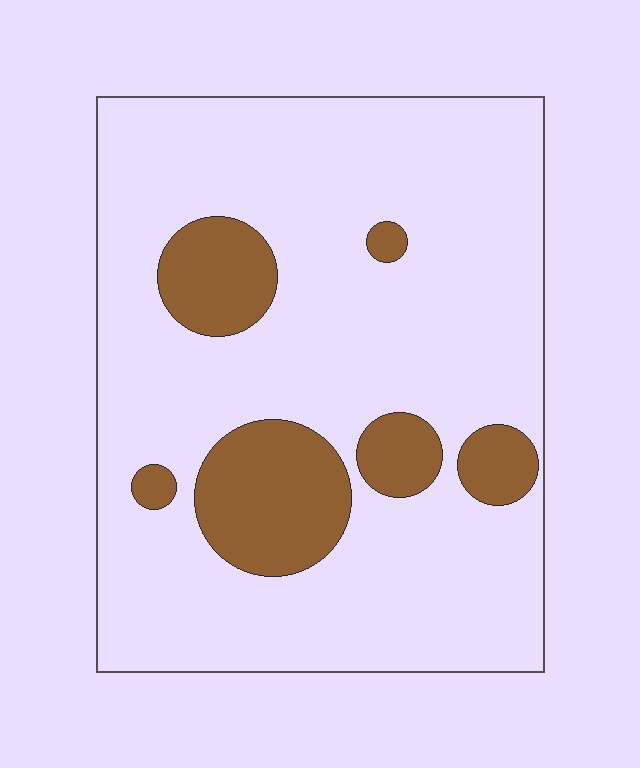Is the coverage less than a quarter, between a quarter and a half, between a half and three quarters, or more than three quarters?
Less than a quarter.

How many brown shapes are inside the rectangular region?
6.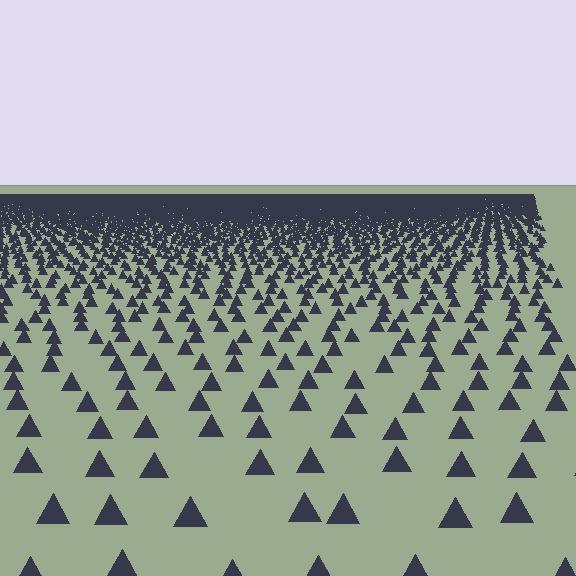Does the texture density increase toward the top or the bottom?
Density increases toward the top.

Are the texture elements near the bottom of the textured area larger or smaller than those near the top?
Larger. Near the bottom, elements are closer to the viewer and appear at a bigger on-screen size.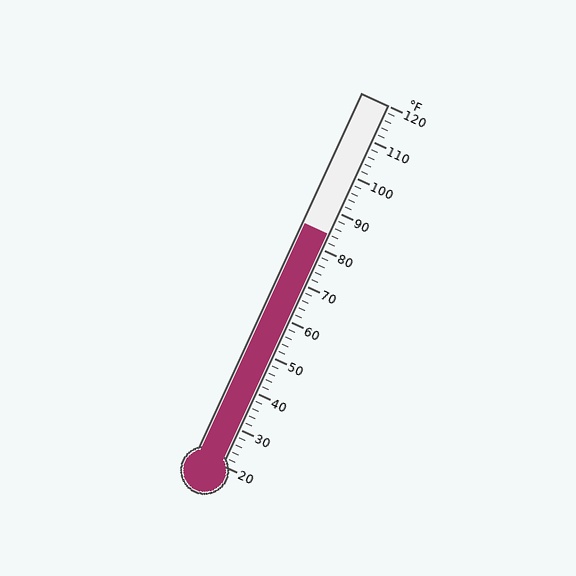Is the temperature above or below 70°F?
The temperature is above 70°F.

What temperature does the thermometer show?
The thermometer shows approximately 84°F.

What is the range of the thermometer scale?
The thermometer scale ranges from 20°F to 120°F.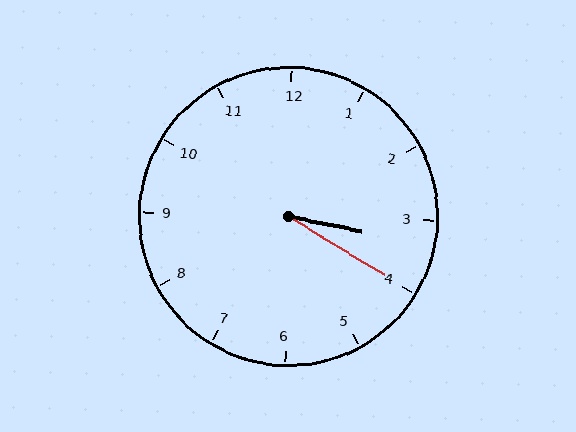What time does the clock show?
3:20.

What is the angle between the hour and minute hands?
Approximately 20 degrees.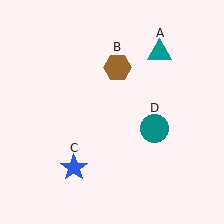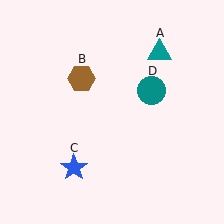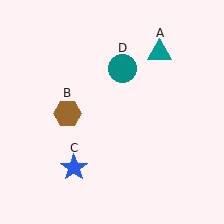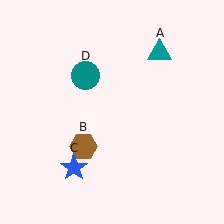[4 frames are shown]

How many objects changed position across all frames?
2 objects changed position: brown hexagon (object B), teal circle (object D).